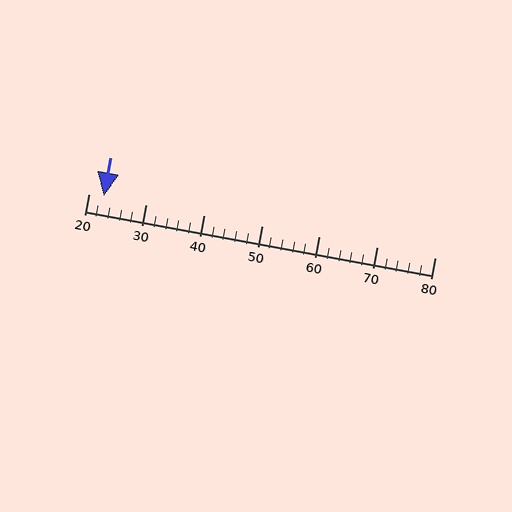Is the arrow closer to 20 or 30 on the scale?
The arrow is closer to 20.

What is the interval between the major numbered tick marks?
The major tick marks are spaced 10 units apart.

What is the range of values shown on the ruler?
The ruler shows values from 20 to 80.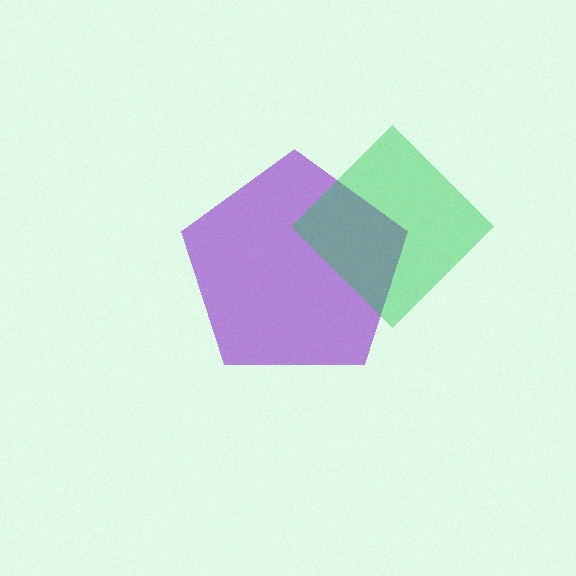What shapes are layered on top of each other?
The layered shapes are: a purple pentagon, a green diamond.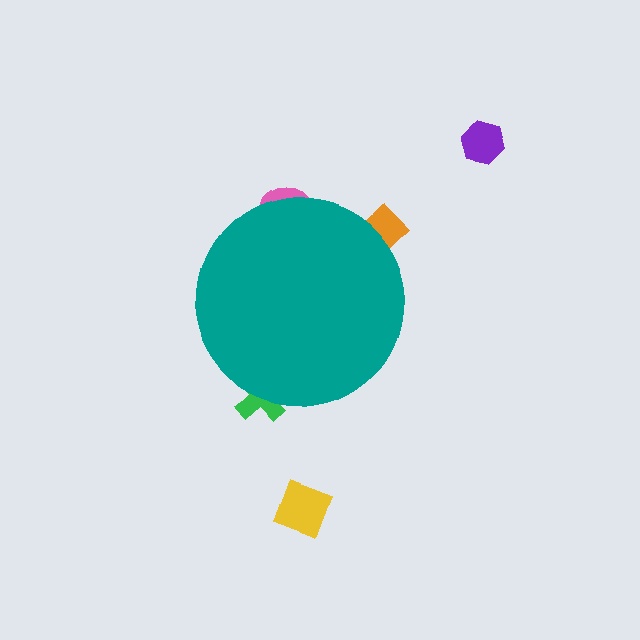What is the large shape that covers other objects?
A teal circle.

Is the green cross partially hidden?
Yes, the green cross is partially hidden behind the teal circle.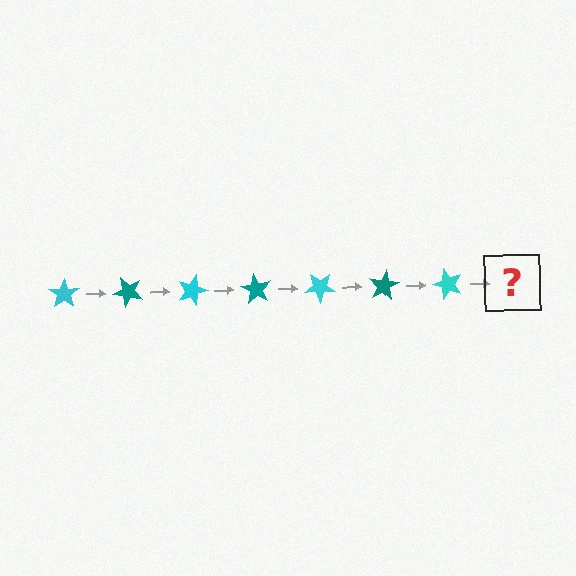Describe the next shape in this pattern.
It should be a teal star, rotated 315 degrees from the start.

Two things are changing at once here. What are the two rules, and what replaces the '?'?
The two rules are that it rotates 45 degrees each step and the color cycles through cyan and teal. The '?' should be a teal star, rotated 315 degrees from the start.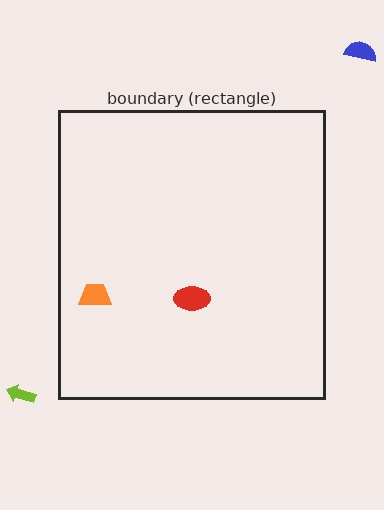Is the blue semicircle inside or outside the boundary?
Outside.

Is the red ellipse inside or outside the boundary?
Inside.